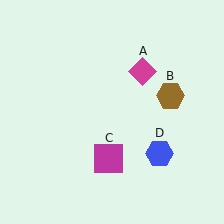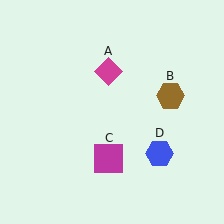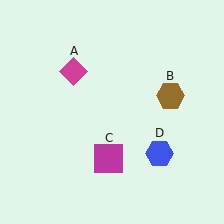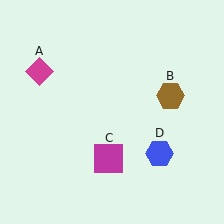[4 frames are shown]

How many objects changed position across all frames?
1 object changed position: magenta diamond (object A).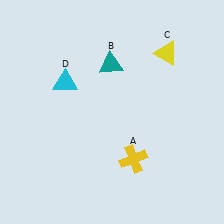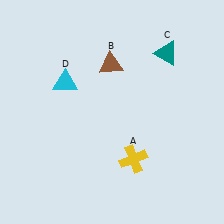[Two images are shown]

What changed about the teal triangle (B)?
In Image 1, B is teal. In Image 2, it changed to brown.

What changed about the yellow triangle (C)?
In Image 1, C is yellow. In Image 2, it changed to teal.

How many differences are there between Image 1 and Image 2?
There are 2 differences between the two images.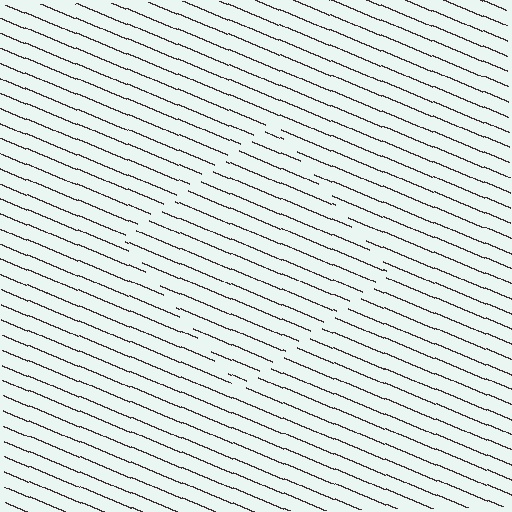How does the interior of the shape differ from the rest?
The interior of the shape contains the same grating, shifted by half a period — the contour is defined by the phase discontinuity where line-ends from the inner and outer gratings abut.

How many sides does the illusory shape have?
4 sides — the line-ends trace a square.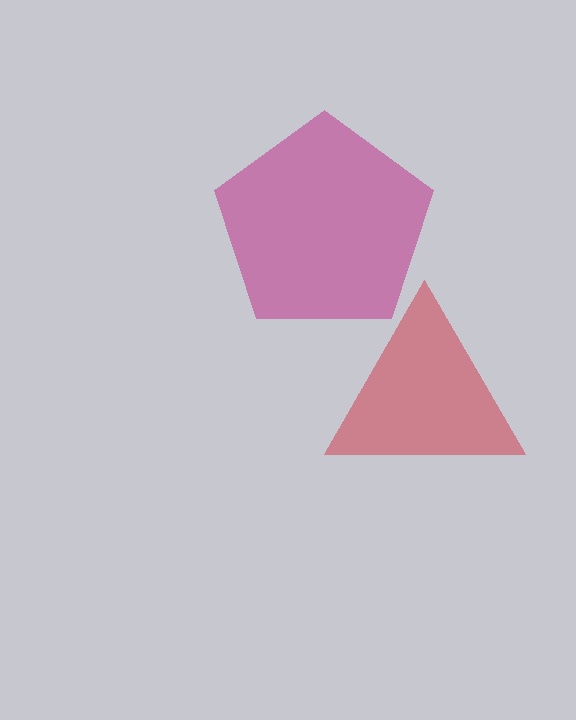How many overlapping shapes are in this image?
There are 2 overlapping shapes in the image.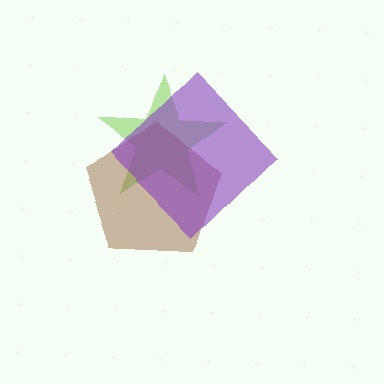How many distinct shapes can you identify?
There are 3 distinct shapes: a lime star, a brown pentagon, a purple diamond.